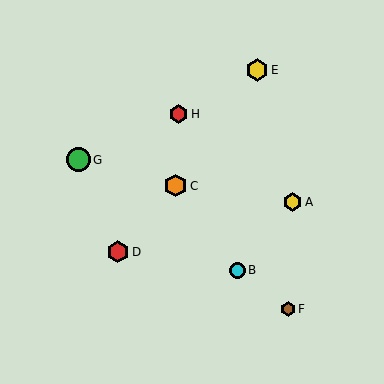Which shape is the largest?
The green circle (labeled G) is the largest.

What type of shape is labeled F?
Shape F is a brown hexagon.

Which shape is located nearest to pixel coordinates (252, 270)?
The cyan circle (labeled B) at (237, 270) is nearest to that location.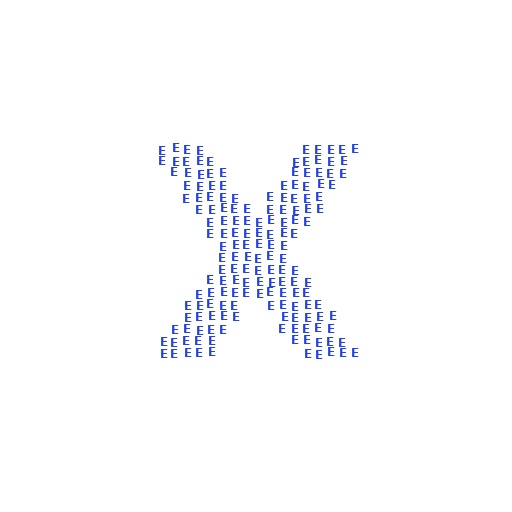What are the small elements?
The small elements are letter E's.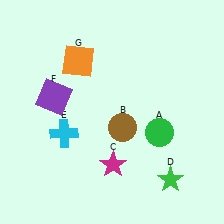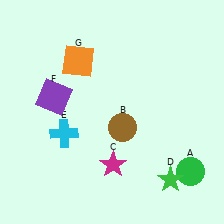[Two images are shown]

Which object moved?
The green circle (A) moved down.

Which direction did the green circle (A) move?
The green circle (A) moved down.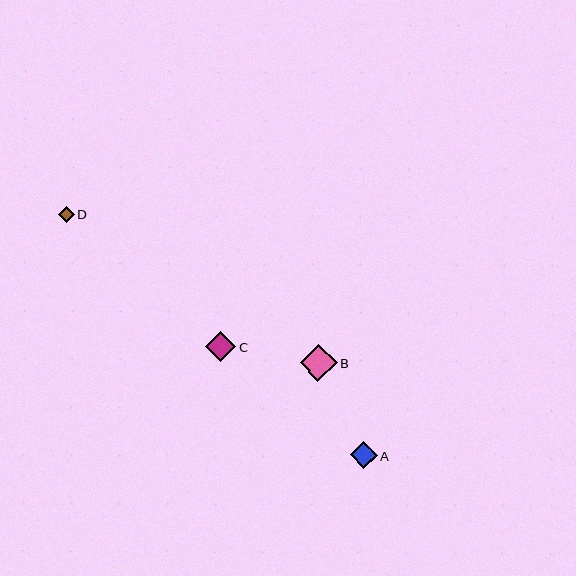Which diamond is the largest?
Diamond B is the largest with a size of approximately 37 pixels.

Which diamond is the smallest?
Diamond D is the smallest with a size of approximately 16 pixels.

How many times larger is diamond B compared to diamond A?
Diamond B is approximately 1.4 times the size of diamond A.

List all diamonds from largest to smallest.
From largest to smallest: B, C, A, D.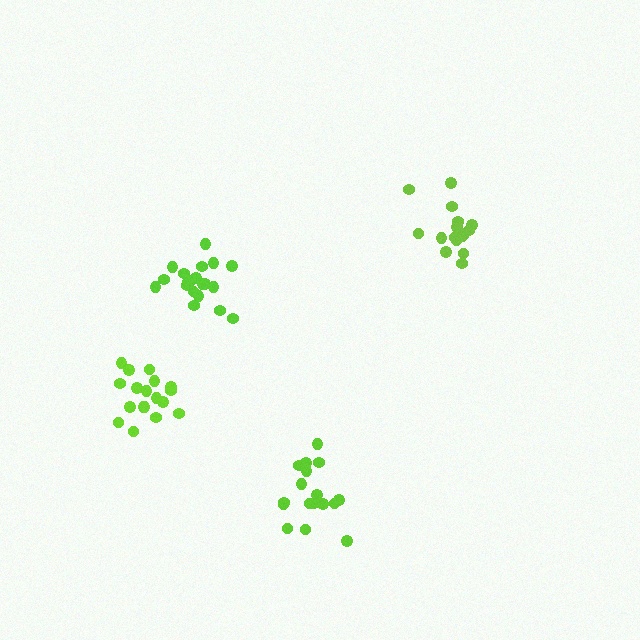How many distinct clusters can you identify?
There are 4 distinct clusters.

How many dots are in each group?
Group 1: 20 dots, Group 2: 17 dots, Group 3: 18 dots, Group 4: 17 dots (72 total).